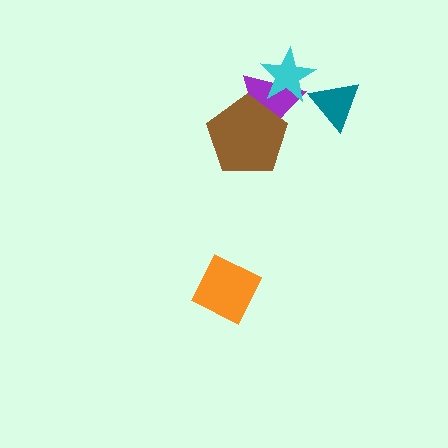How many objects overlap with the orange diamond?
0 objects overlap with the orange diamond.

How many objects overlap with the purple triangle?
2 objects overlap with the purple triangle.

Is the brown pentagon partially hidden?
No, no other shape covers it.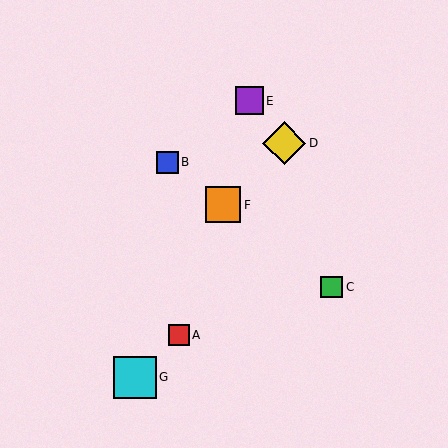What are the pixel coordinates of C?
Object C is at (332, 287).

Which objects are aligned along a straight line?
Objects B, C, F are aligned along a straight line.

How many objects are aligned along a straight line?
3 objects (B, C, F) are aligned along a straight line.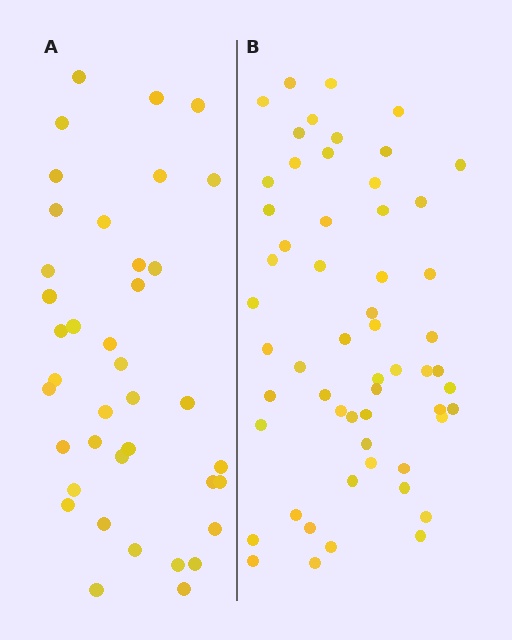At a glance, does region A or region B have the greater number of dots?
Region B (the right region) has more dots.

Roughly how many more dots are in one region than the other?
Region B has approximately 20 more dots than region A.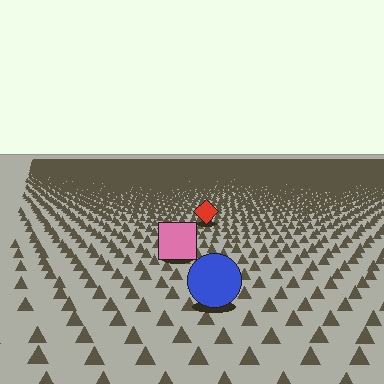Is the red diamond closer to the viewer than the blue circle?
No. The blue circle is closer — you can tell from the texture gradient: the ground texture is coarser near it.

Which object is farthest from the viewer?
The red diamond is farthest from the viewer. It appears smaller and the ground texture around it is denser.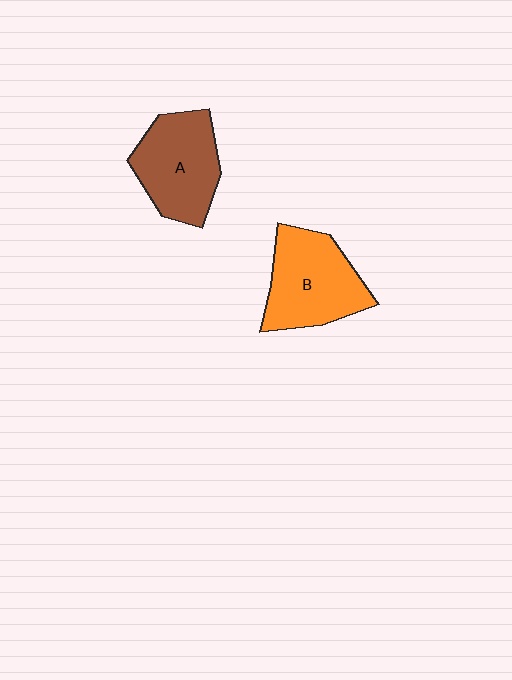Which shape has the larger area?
Shape B (orange).